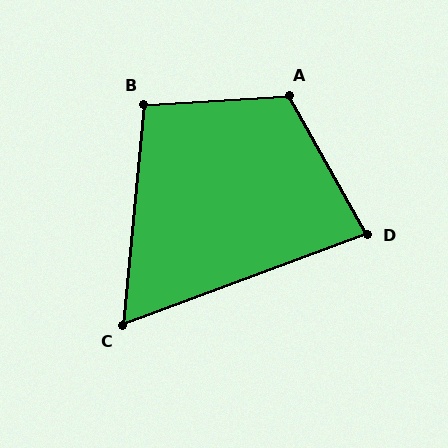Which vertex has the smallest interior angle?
C, at approximately 64 degrees.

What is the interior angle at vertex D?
Approximately 81 degrees (acute).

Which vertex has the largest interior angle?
A, at approximately 116 degrees.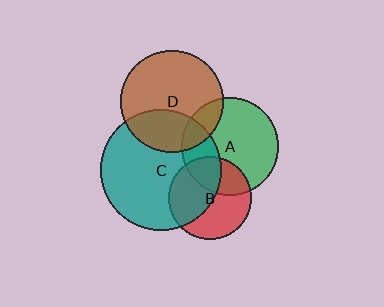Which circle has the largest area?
Circle C (teal).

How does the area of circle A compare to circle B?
Approximately 1.4 times.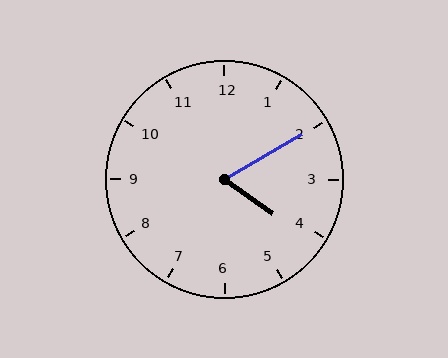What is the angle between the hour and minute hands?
Approximately 65 degrees.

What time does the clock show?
4:10.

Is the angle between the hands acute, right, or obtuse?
It is acute.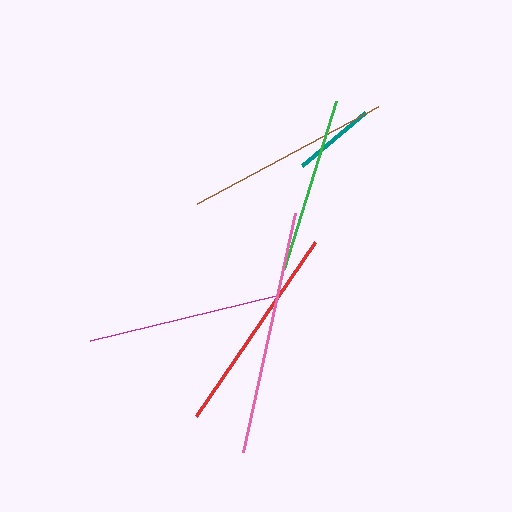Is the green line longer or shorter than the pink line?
The pink line is longer than the green line.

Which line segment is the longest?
The pink line is the longest at approximately 245 pixels.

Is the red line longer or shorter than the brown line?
The red line is longer than the brown line.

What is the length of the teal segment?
The teal segment is approximately 82 pixels long.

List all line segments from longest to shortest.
From longest to shortest: pink, red, brown, magenta, green, teal.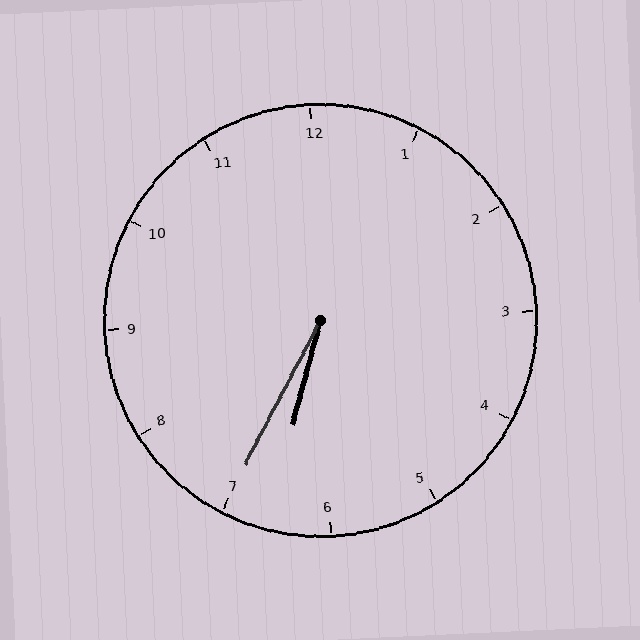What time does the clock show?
6:35.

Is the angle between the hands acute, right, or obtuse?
It is acute.